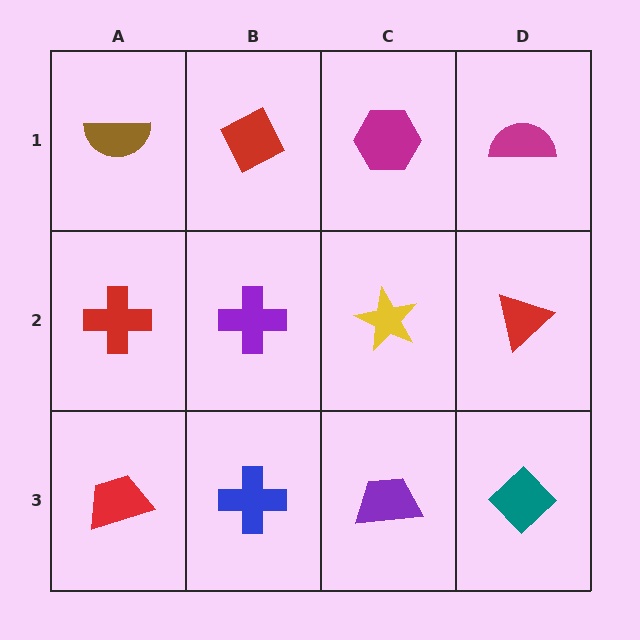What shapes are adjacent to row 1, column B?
A purple cross (row 2, column B), a brown semicircle (row 1, column A), a magenta hexagon (row 1, column C).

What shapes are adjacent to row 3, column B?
A purple cross (row 2, column B), a red trapezoid (row 3, column A), a purple trapezoid (row 3, column C).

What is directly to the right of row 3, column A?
A blue cross.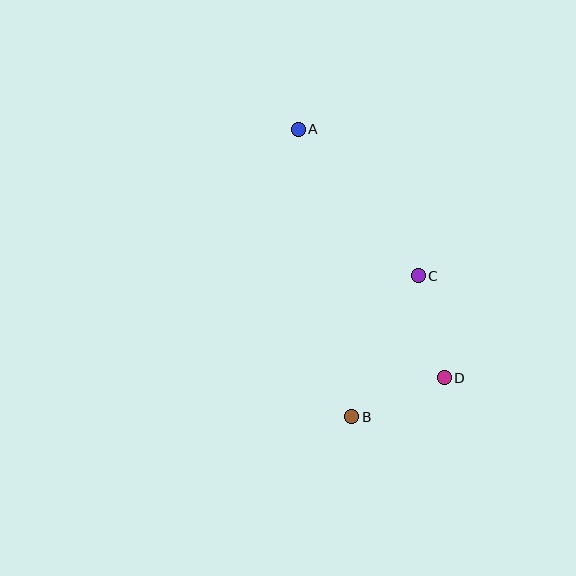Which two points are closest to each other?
Points B and D are closest to each other.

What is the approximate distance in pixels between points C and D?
The distance between C and D is approximately 105 pixels.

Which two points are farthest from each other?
Points A and B are farthest from each other.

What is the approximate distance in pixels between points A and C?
The distance between A and C is approximately 190 pixels.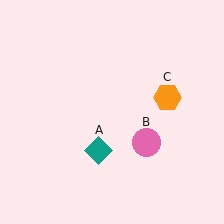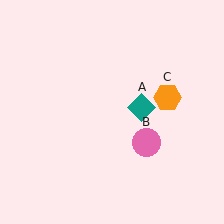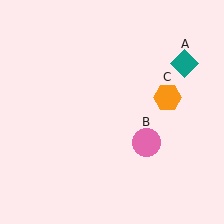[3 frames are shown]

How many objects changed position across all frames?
1 object changed position: teal diamond (object A).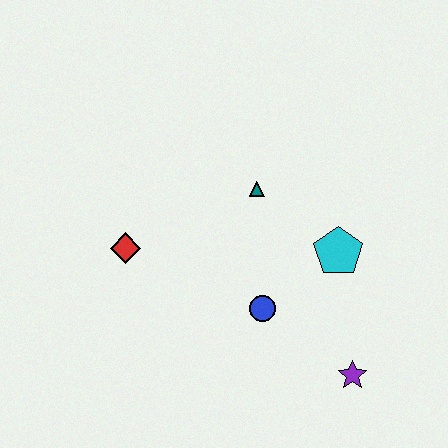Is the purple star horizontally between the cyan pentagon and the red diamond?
No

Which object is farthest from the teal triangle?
The purple star is farthest from the teal triangle.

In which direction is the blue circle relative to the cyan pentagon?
The blue circle is to the left of the cyan pentagon.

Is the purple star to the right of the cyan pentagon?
Yes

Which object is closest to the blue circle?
The cyan pentagon is closest to the blue circle.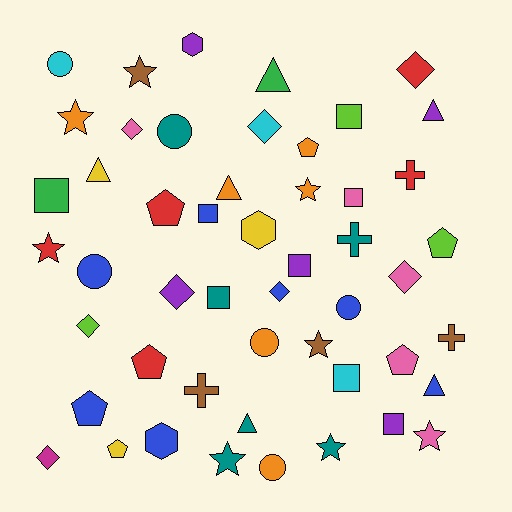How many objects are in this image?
There are 50 objects.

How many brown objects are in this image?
There are 4 brown objects.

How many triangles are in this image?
There are 6 triangles.